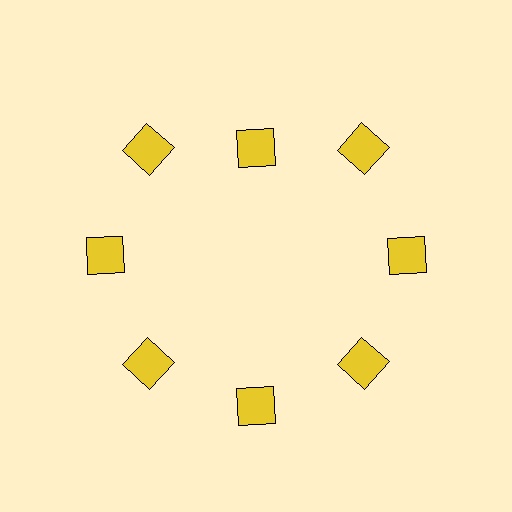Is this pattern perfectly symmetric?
No. The 8 yellow squares are arranged in a ring, but one element near the 12 o'clock position is pulled inward toward the center, breaking the 8-fold rotational symmetry.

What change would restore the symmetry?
The symmetry would be restored by moving it outward, back onto the ring so that all 8 squares sit at equal angles and equal distance from the center.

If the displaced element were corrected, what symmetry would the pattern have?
It would have 8-fold rotational symmetry — the pattern would map onto itself every 45 degrees.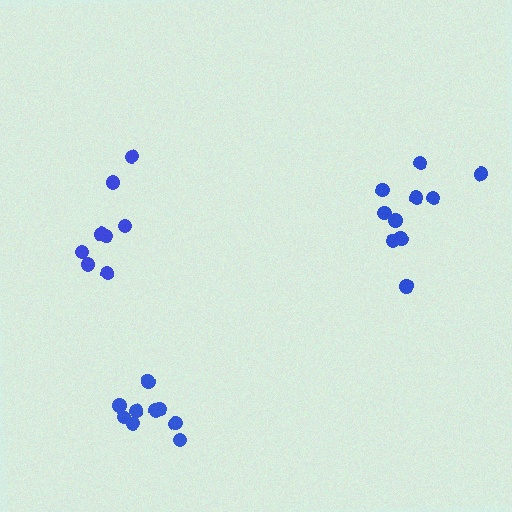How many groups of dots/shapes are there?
There are 3 groups.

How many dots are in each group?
Group 1: 9 dots, Group 2: 8 dots, Group 3: 10 dots (27 total).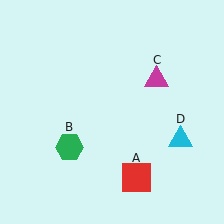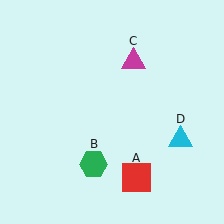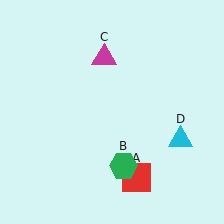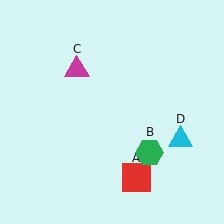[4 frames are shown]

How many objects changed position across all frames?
2 objects changed position: green hexagon (object B), magenta triangle (object C).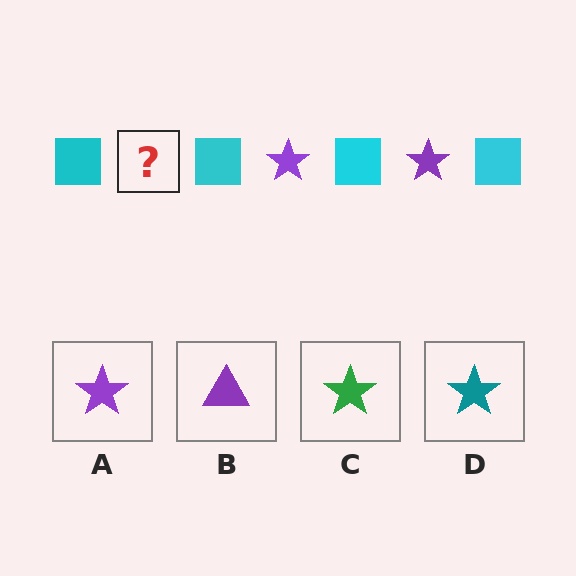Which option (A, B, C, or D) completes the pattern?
A.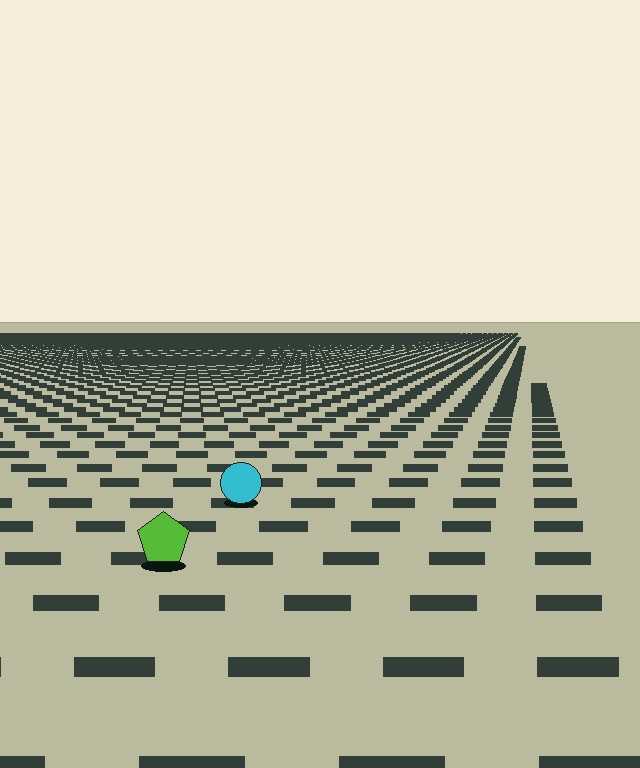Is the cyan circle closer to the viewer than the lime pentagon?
No. The lime pentagon is closer — you can tell from the texture gradient: the ground texture is coarser near it.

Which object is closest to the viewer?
The lime pentagon is closest. The texture marks near it are larger and more spread out.